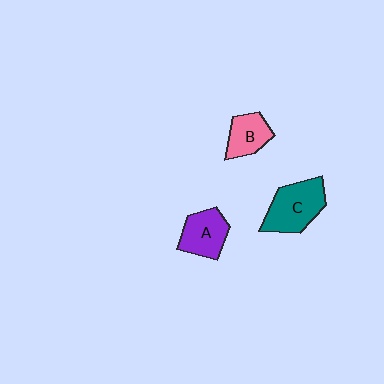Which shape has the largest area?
Shape C (teal).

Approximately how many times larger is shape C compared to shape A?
Approximately 1.3 times.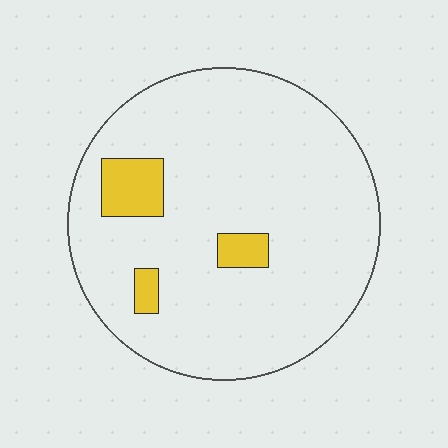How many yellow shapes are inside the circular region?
3.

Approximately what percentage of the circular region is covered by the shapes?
Approximately 10%.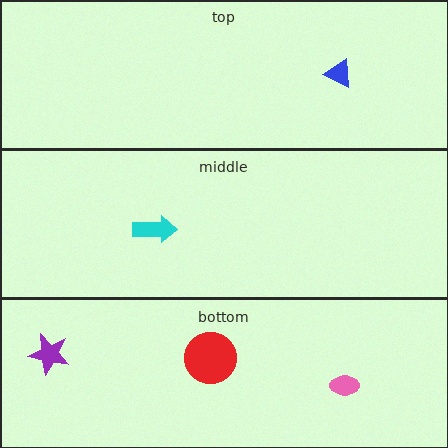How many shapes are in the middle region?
1.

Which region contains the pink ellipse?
The bottom region.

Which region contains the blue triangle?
The top region.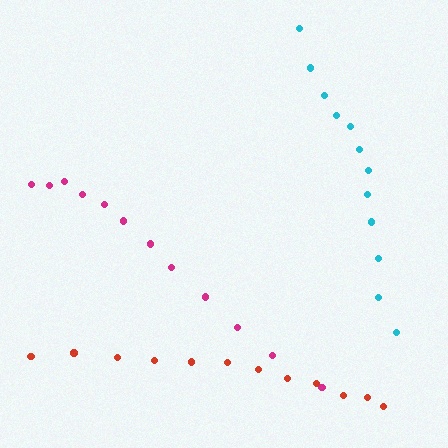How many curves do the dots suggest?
There are 3 distinct paths.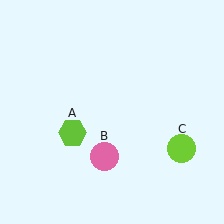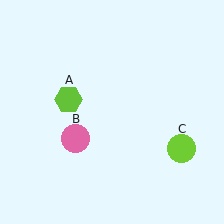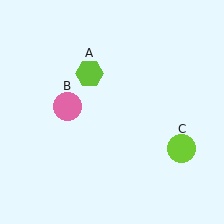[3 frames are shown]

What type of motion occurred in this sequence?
The lime hexagon (object A), pink circle (object B) rotated clockwise around the center of the scene.